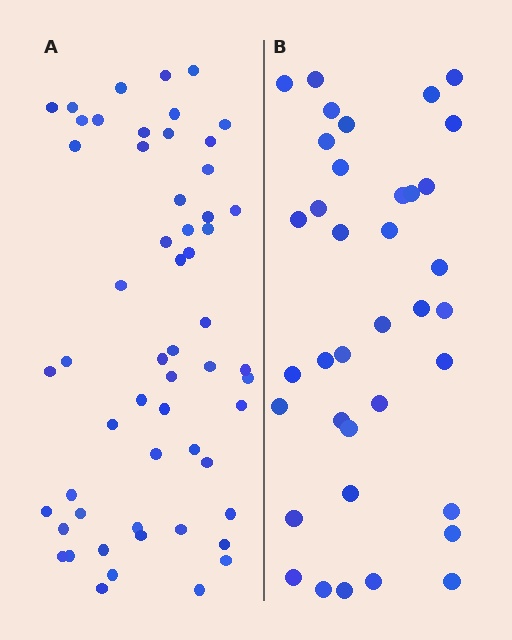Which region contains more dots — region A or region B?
Region A (the left region) has more dots.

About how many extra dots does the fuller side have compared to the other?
Region A has approximately 20 more dots than region B.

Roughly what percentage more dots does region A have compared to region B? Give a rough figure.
About 50% more.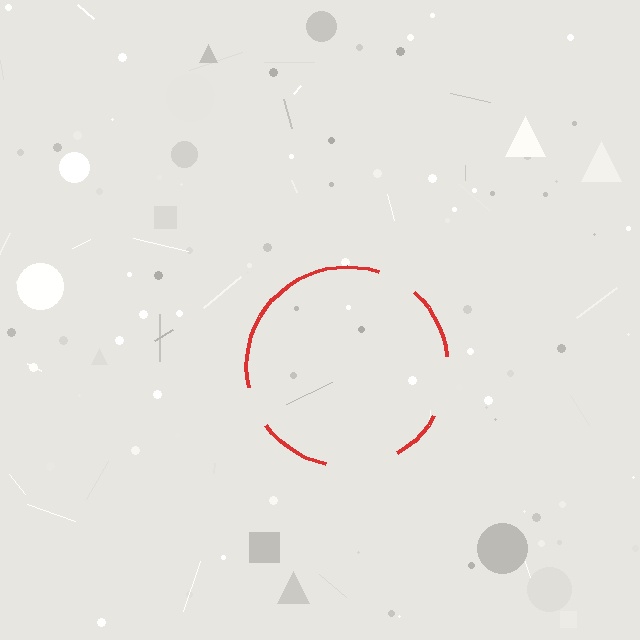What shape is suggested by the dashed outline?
The dashed outline suggests a circle.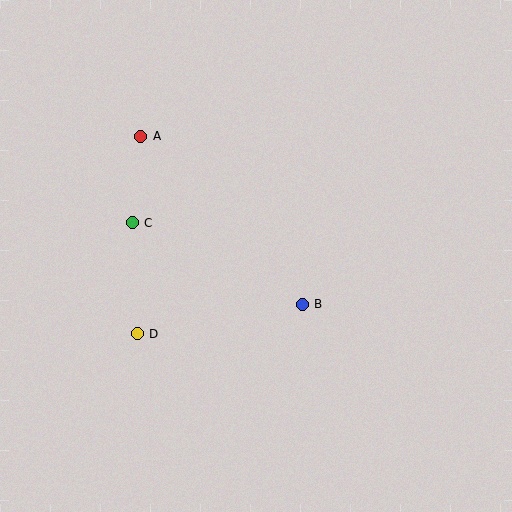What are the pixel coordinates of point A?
Point A is at (141, 136).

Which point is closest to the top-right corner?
Point B is closest to the top-right corner.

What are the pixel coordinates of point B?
Point B is at (302, 305).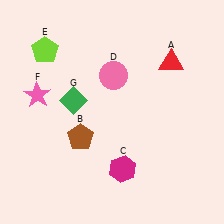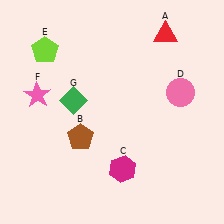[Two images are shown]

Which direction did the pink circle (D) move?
The pink circle (D) moved right.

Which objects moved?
The objects that moved are: the red triangle (A), the pink circle (D).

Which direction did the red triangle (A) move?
The red triangle (A) moved up.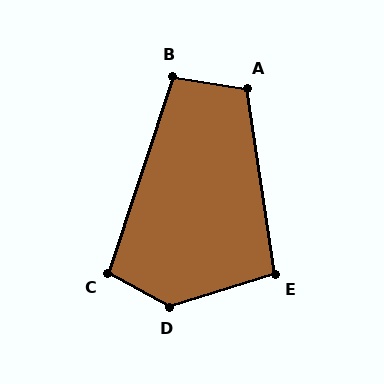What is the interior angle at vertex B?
Approximately 99 degrees (obtuse).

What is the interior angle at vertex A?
Approximately 108 degrees (obtuse).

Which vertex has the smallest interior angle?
E, at approximately 99 degrees.